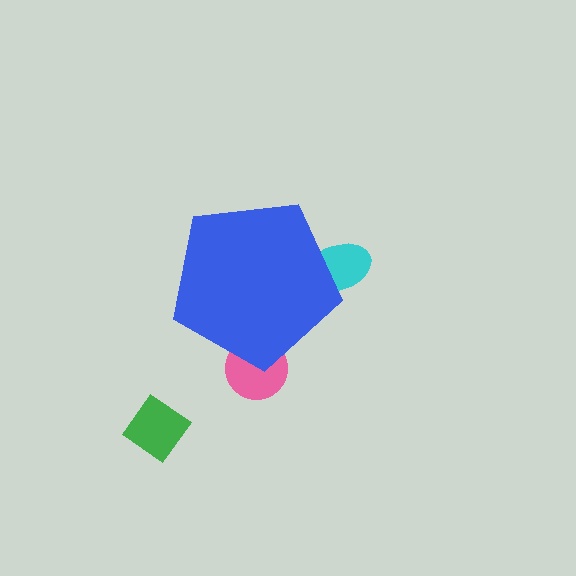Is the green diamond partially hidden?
No, the green diamond is fully visible.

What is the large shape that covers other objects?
A blue pentagon.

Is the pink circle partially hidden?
Yes, the pink circle is partially hidden behind the blue pentagon.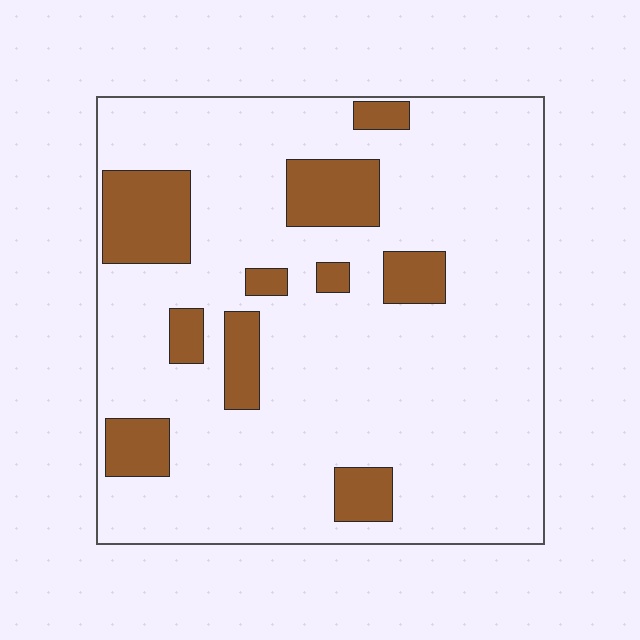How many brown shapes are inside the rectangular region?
10.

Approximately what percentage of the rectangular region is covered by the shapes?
Approximately 15%.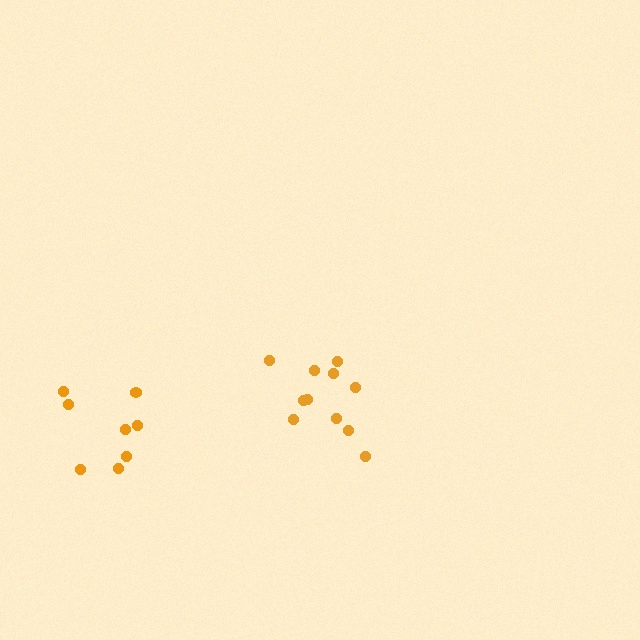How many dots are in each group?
Group 1: 11 dots, Group 2: 8 dots (19 total).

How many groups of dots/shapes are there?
There are 2 groups.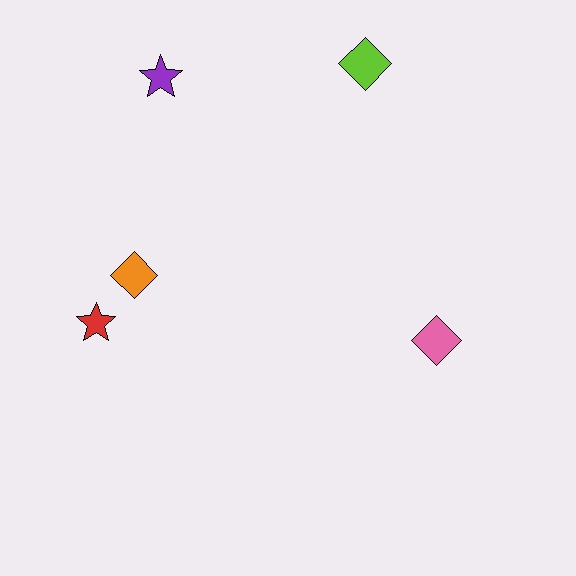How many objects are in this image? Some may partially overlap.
There are 5 objects.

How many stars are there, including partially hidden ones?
There are 2 stars.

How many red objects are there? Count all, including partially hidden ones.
There is 1 red object.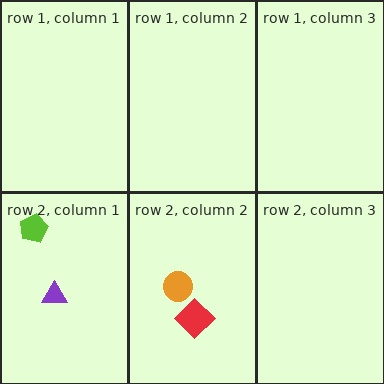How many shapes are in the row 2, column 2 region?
2.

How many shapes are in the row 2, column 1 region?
2.